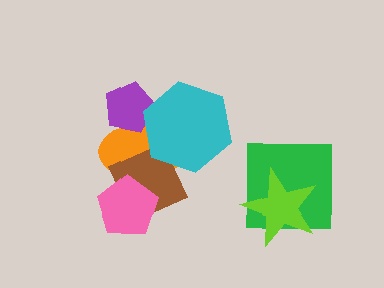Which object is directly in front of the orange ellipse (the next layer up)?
The purple pentagon is directly in front of the orange ellipse.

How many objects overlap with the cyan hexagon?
3 objects overlap with the cyan hexagon.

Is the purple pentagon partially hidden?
Yes, it is partially covered by another shape.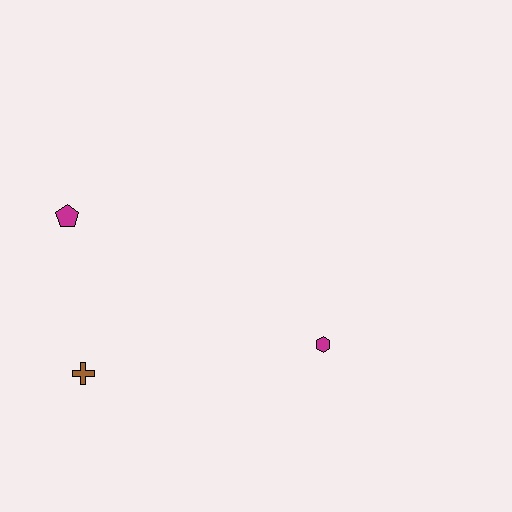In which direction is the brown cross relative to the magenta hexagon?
The brown cross is to the left of the magenta hexagon.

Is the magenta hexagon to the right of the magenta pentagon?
Yes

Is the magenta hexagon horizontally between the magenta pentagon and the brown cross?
No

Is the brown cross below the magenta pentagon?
Yes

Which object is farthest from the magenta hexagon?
The magenta pentagon is farthest from the magenta hexagon.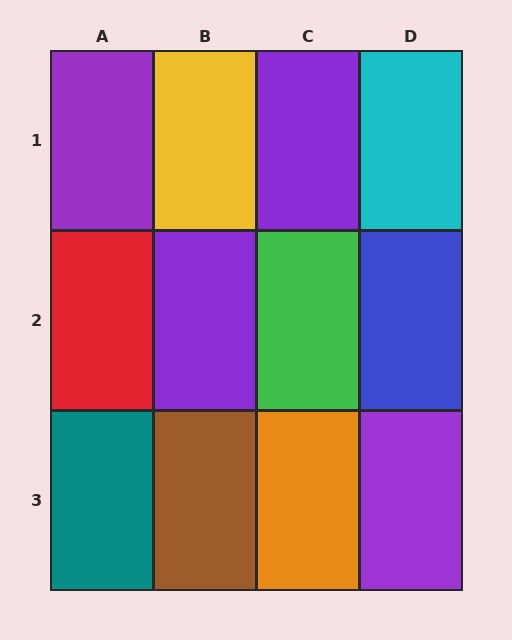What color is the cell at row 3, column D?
Purple.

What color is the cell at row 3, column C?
Orange.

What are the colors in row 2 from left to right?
Red, purple, green, blue.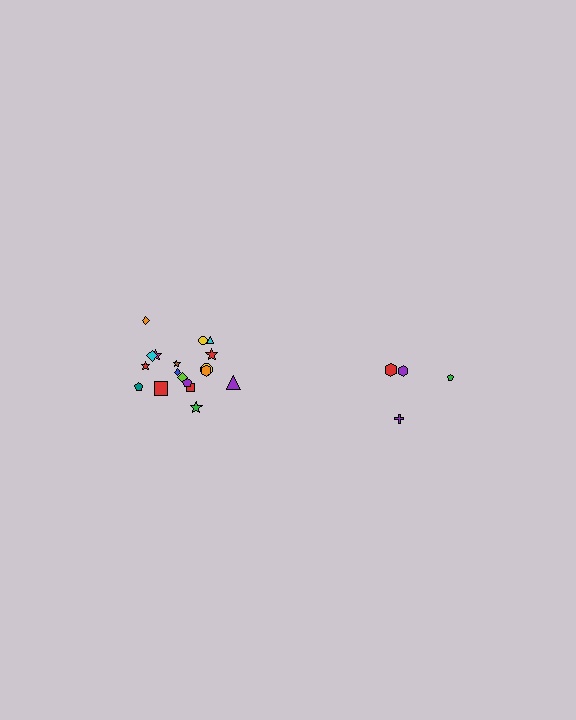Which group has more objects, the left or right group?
The left group.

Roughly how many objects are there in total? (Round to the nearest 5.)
Roughly 20 objects in total.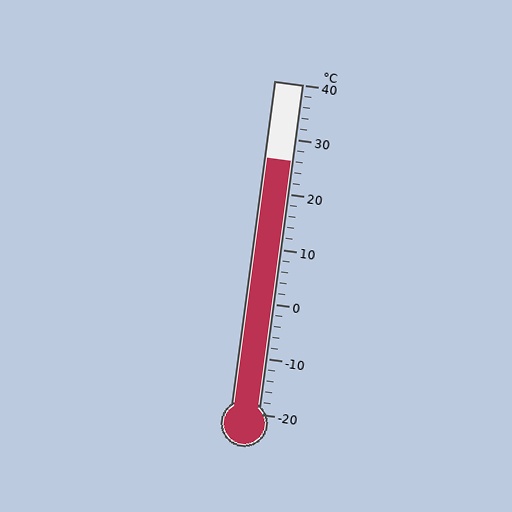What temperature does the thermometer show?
The thermometer shows approximately 26°C.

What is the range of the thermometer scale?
The thermometer scale ranges from -20°C to 40°C.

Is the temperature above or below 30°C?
The temperature is below 30°C.